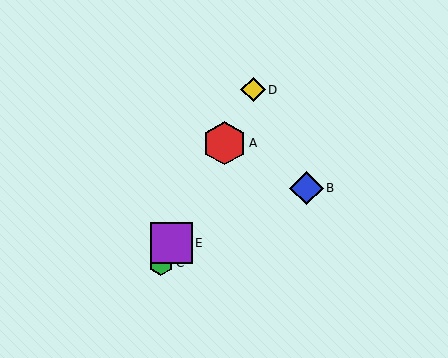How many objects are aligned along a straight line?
4 objects (A, C, D, E) are aligned along a straight line.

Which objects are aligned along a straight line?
Objects A, C, D, E are aligned along a straight line.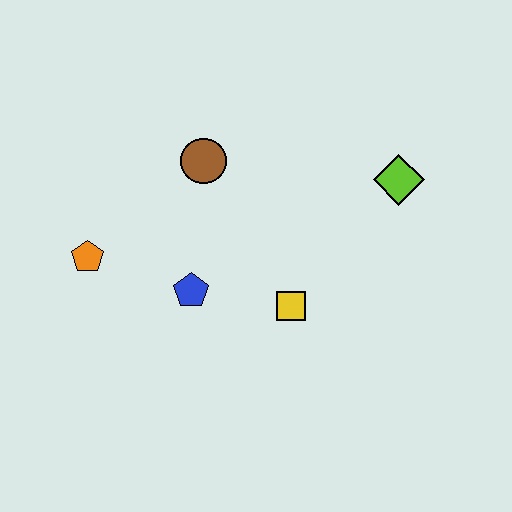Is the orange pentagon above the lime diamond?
No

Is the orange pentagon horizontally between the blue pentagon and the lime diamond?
No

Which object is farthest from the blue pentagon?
The lime diamond is farthest from the blue pentagon.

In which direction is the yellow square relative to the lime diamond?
The yellow square is below the lime diamond.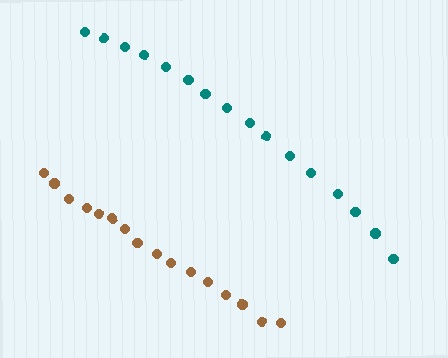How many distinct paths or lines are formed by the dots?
There are 2 distinct paths.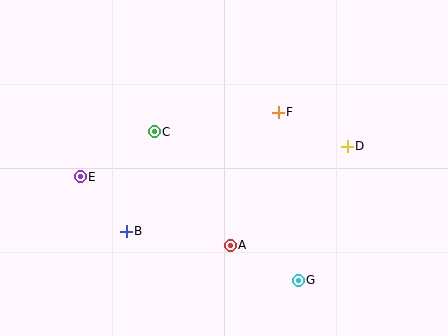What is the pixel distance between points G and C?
The distance between G and C is 207 pixels.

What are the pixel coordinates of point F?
Point F is at (278, 112).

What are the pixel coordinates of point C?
Point C is at (154, 132).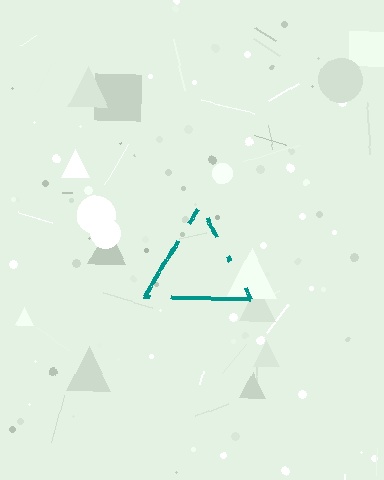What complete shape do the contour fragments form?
The contour fragments form a triangle.